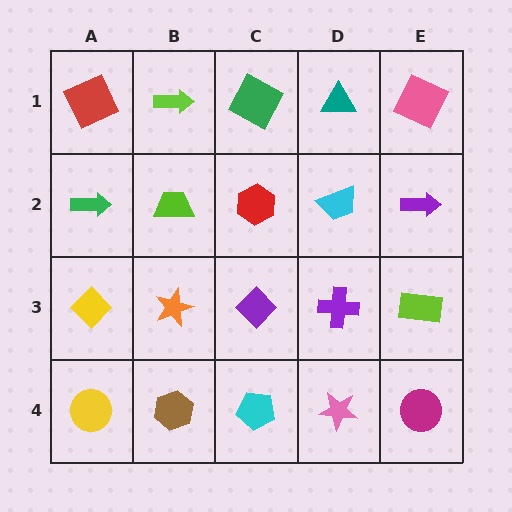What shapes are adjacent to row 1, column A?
A green arrow (row 2, column A), a lime arrow (row 1, column B).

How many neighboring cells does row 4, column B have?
3.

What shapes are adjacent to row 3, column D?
A cyan trapezoid (row 2, column D), a pink star (row 4, column D), a purple diamond (row 3, column C), a lime rectangle (row 3, column E).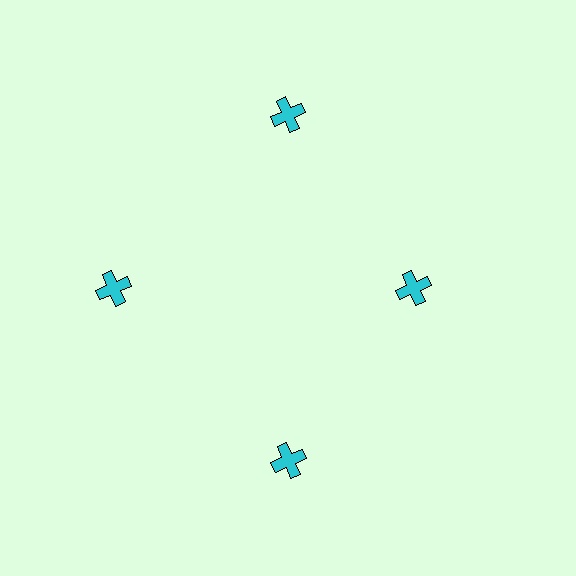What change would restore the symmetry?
The symmetry would be restored by moving it outward, back onto the ring so that all 4 crosses sit at equal angles and equal distance from the center.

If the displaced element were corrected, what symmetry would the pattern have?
It would have 4-fold rotational symmetry — the pattern would map onto itself every 90 degrees.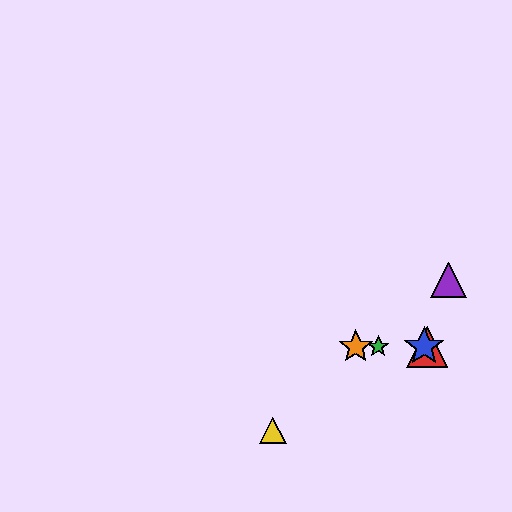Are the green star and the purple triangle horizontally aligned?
No, the green star is at y≈347 and the purple triangle is at y≈280.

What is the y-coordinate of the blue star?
The blue star is at y≈347.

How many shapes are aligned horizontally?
4 shapes (the red triangle, the blue star, the green star, the orange star) are aligned horizontally.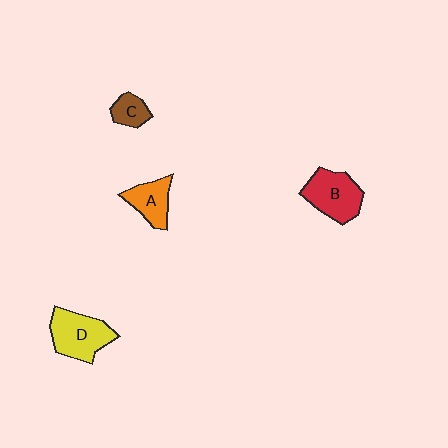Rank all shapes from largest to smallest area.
From largest to smallest: D (yellow), B (red), A (orange), C (brown).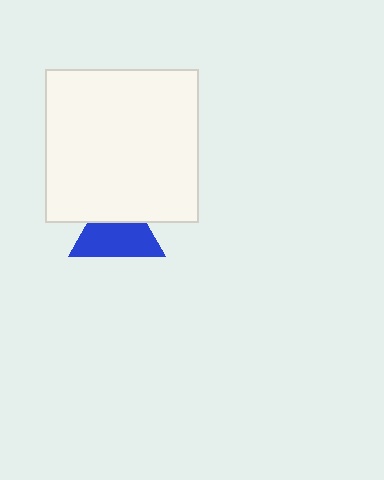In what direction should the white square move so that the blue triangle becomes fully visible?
The white square should move up. That is the shortest direction to clear the overlap and leave the blue triangle fully visible.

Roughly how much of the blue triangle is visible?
About half of it is visible (roughly 63%).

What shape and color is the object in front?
The object in front is a white square.